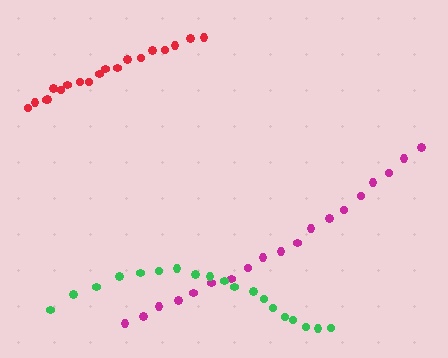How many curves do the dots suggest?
There are 3 distinct paths.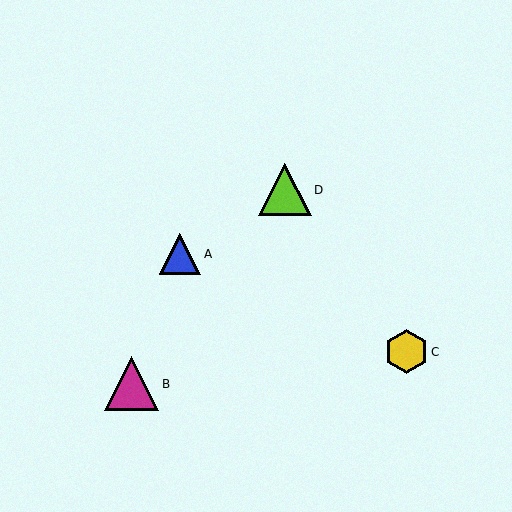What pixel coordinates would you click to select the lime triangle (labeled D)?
Click at (285, 190) to select the lime triangle D.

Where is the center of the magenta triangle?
The center of the magenta triangle is at (132, 384).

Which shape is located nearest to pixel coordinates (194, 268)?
The blue triangle (labeled A) at (180, 254) is nearest to that location.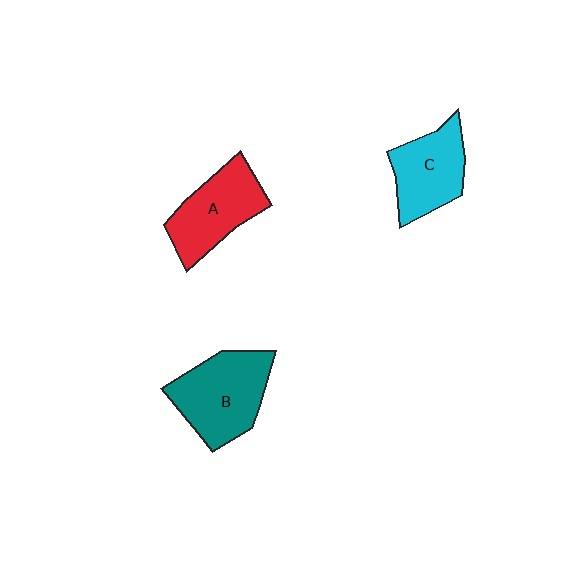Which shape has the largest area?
Shape B (teal).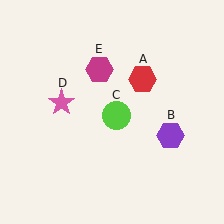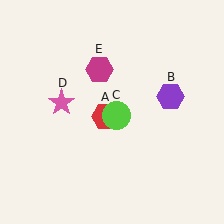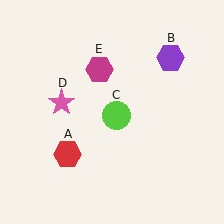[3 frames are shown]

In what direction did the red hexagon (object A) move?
The red hexagon (object A) moved down and to the left.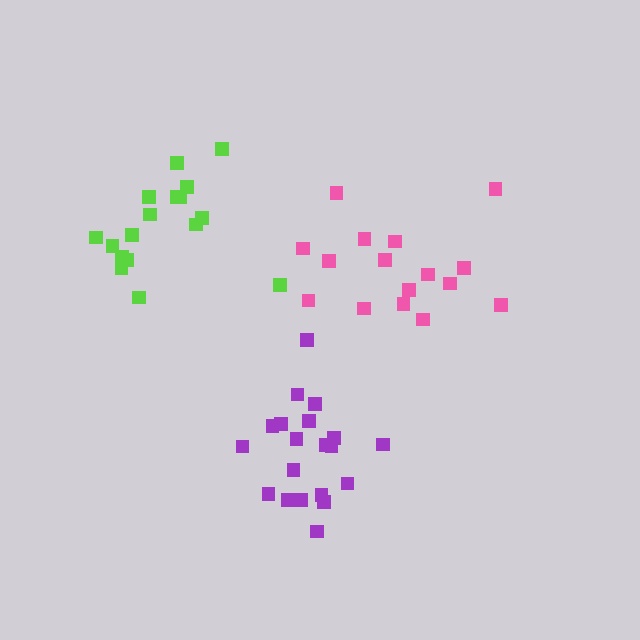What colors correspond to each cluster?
The clusters are colored: pink, purple, lime.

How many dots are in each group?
Group 1: 16 dots, Group 2: 20 dots, Group 3: 17 dots (53 total).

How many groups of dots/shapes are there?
There are 3 groups.